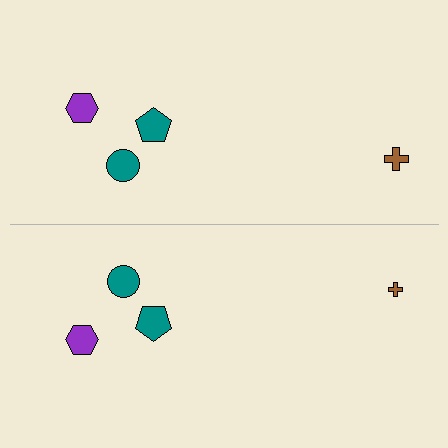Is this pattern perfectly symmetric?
No, the pattern is not perfectly symmetric. The brown cross on the bottom side has a different size than its mirror counterpart.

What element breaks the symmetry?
The brown cross on the bottom side has a different size than its mirror counterpart.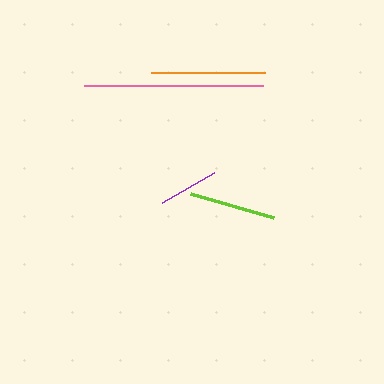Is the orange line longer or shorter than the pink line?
The pink line is longer than the orange line.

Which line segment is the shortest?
The purple line is the shortest at approximately 60 pixels.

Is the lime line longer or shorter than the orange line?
The orange line is longer than the lime line.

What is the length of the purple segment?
The purple segment is approximately 60 pixels long.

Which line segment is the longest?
The pink line is the longest at approximately 180 pixels.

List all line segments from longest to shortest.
From longest to shortest: pink, orange, lime, purple.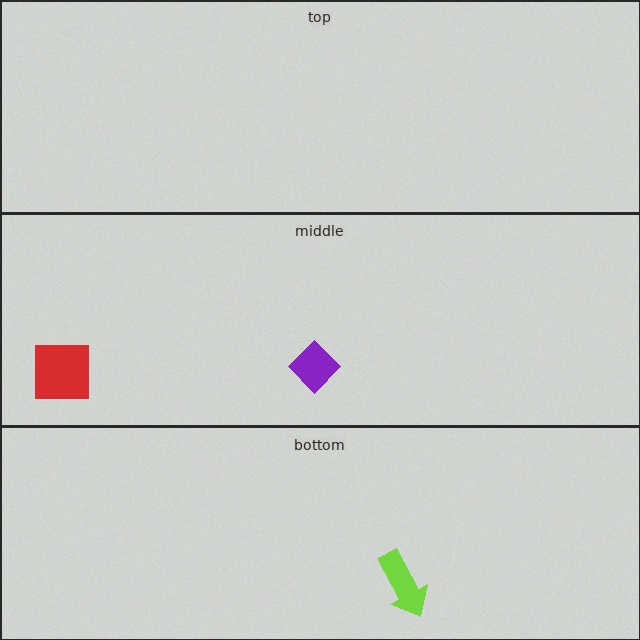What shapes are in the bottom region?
The lime arrow.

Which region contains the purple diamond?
The middle region.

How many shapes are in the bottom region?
1.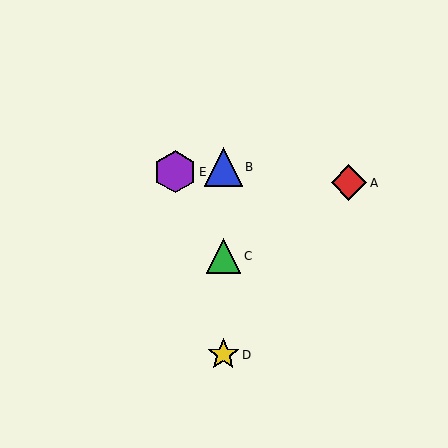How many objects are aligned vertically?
3 objects (B, C, D) are aligned vertically.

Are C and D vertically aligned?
Yes, both are at x≈223.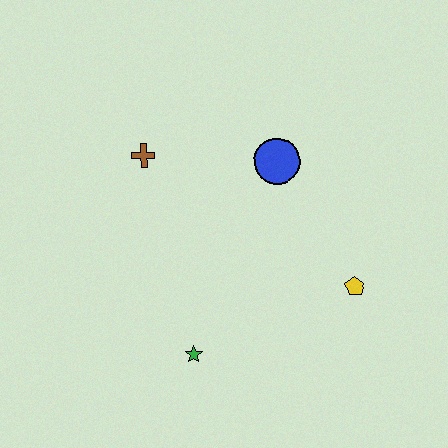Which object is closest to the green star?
The yellow pentagon is closest to the green star.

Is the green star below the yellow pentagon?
Yes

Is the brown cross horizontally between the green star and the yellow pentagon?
No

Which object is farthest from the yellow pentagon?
The brown cross is farthest from the yellow pentagon.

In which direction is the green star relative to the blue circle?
The green star is below the blue circle.